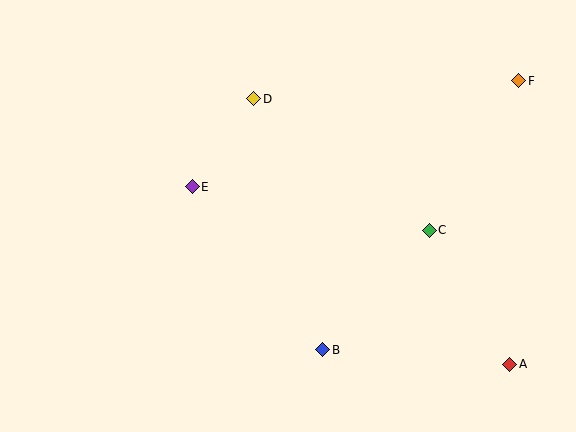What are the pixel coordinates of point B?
Point B is at (323, 350).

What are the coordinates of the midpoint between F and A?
The midpoint between F and A is at (514, 223).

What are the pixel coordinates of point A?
Point A is at (510, 364).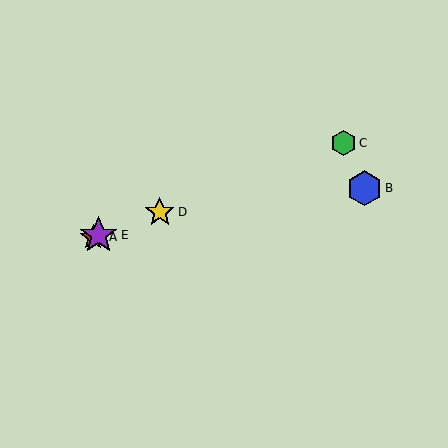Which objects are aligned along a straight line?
Objects A, C, D, E are aligned along a straight line.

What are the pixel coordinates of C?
Object C is at (343, 143).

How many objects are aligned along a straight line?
4 objects (A, C, D, E) are aligned along a straight line.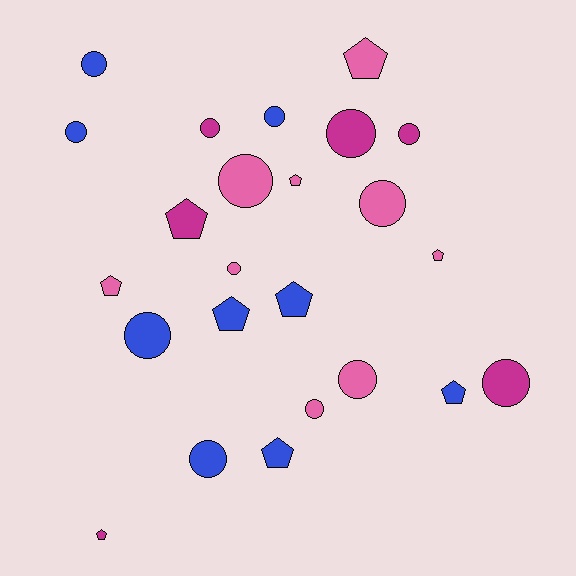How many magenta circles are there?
There are 4 magenta circles.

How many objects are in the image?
There are 24 objects.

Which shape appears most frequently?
Circle, with 14 objects.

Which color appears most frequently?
Blue, with 9 objects.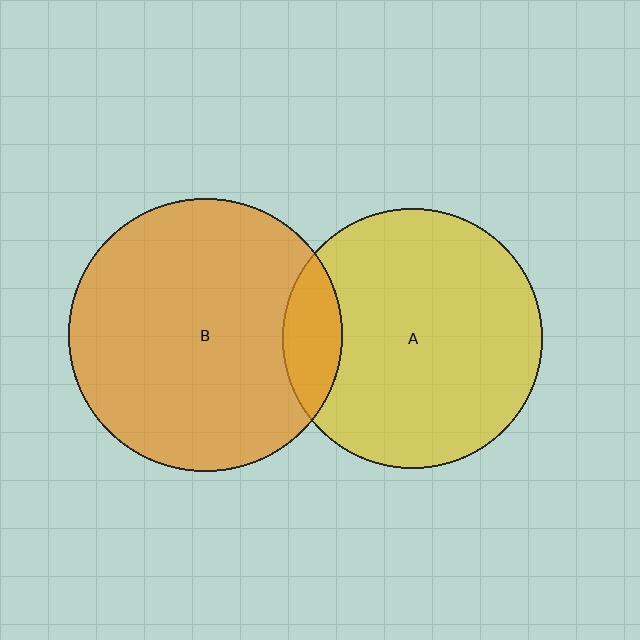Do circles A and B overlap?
Yes.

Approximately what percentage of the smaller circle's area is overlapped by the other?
Approximately 15%.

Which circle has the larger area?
Circle B (orange).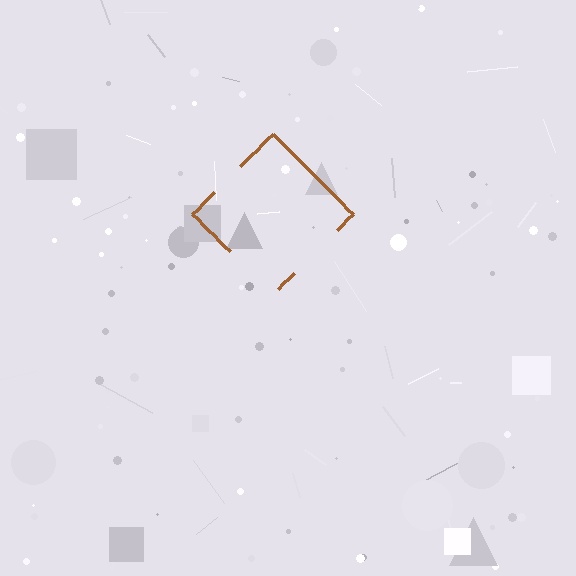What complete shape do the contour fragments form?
The contour fragments form a diamond.